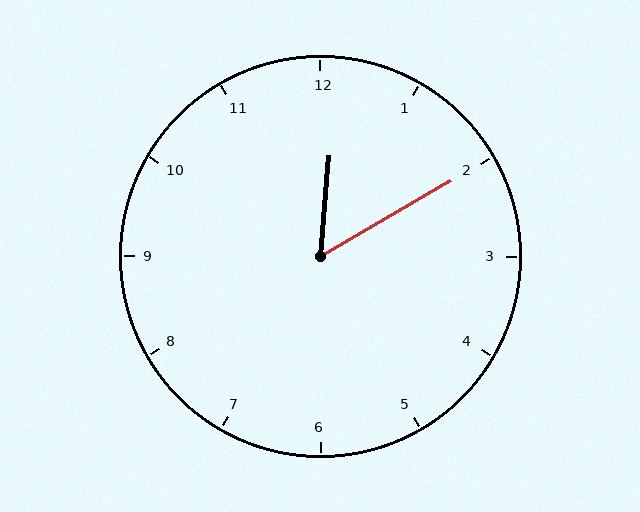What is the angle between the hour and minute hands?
Approximately 55 degrees.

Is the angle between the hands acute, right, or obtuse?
It is acute.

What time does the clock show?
12:10.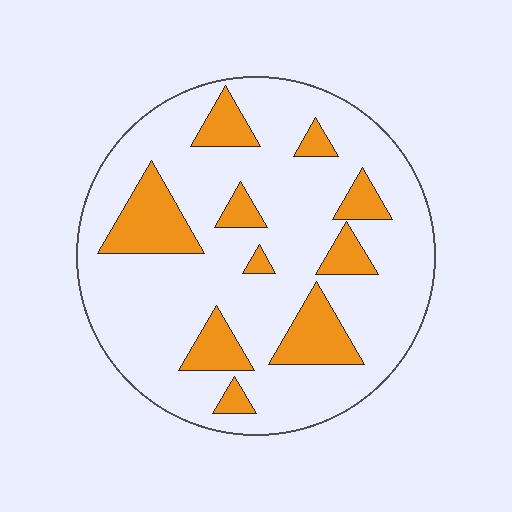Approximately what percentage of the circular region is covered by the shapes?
Approximately 20%.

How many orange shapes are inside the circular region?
10.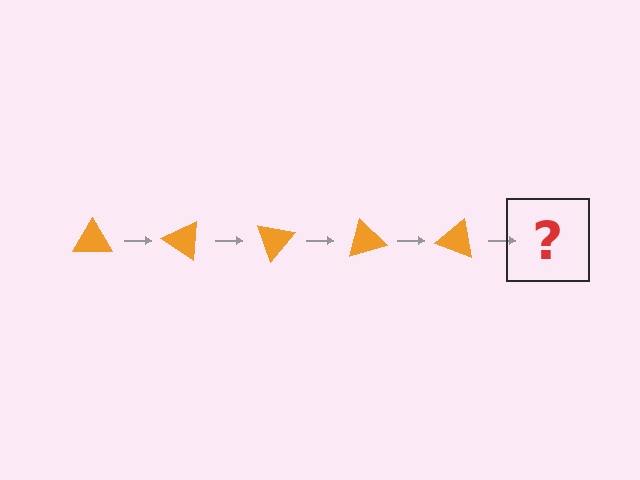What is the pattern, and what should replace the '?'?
The pattern is that the triangle rotates 35 degrees each step. The '?' should be an orange triangle rotated 175 degrees.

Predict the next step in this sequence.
The next step is an orange triangle rotated 175 degrees.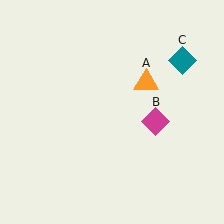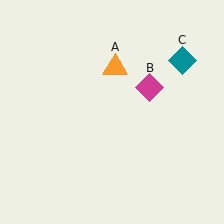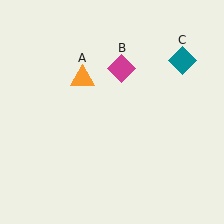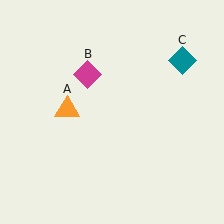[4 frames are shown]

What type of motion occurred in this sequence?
The orange triangle (object A), magenta diamond (object B) rotated counterclockwise around the center of the scene.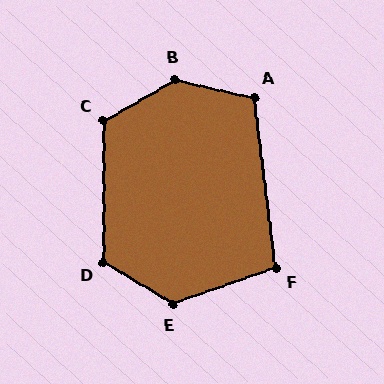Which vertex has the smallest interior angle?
F, at approximately 102 degrees.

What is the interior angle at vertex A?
Approximately 110 degrees (obtuse).